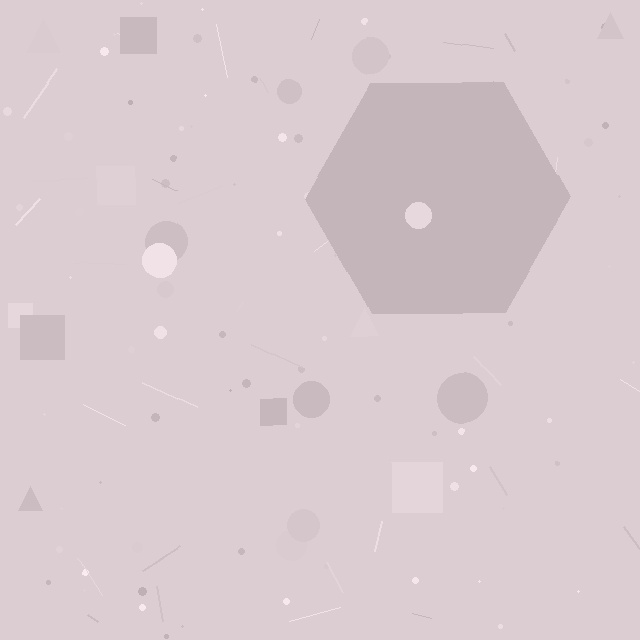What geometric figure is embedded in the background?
A hexagon is embedded in the background.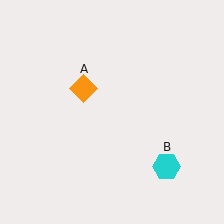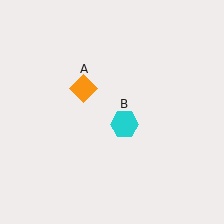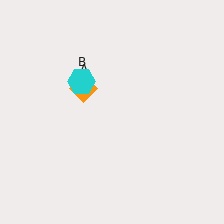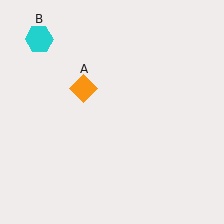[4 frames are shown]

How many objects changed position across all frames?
1 object changed position: cyan hexagon (object B).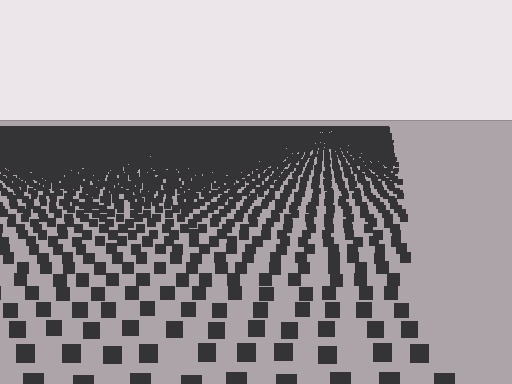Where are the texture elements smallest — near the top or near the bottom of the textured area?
Near the top.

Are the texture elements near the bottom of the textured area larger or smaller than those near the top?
Larger. Near the bottom, elements are closer to the viewer and appear at a bigger on-screen size.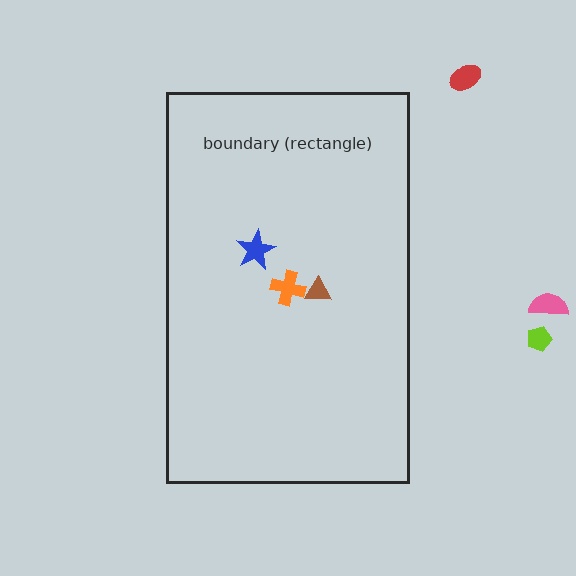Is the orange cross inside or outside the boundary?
Inside.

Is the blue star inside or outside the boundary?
Inside.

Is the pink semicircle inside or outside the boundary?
Outside.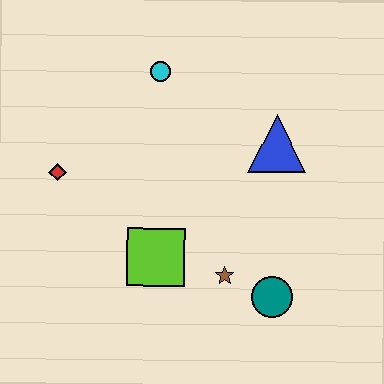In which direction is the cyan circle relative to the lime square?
The cyan circle is above the lime square.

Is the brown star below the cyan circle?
Yes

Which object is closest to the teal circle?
The brown star is closest to the teal circle.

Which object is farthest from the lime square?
The cyan circle is farthest from the lime square.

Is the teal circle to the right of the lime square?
Yes